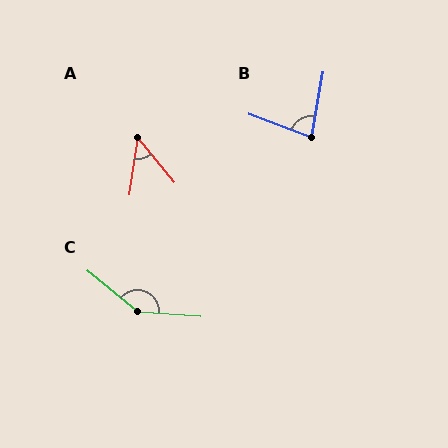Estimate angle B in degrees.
Approximately 79 degrees.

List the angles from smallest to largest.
A (48°), B (79°), C (145°).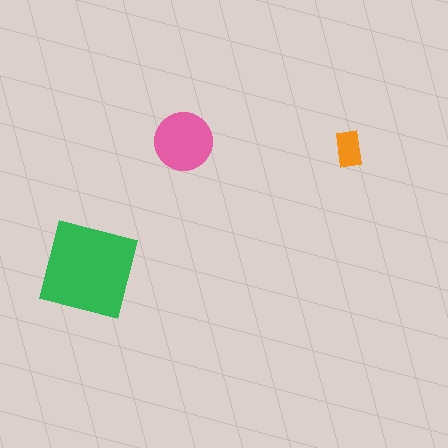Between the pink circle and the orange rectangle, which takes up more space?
The pink circle.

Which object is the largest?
The green square.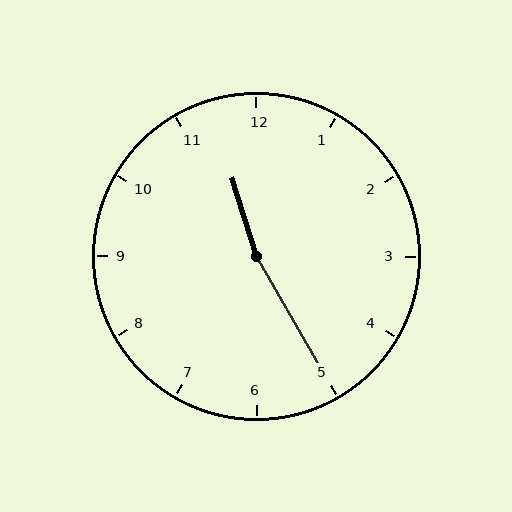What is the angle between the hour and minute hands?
Approximately 168 degrees.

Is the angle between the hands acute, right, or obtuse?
It is obtuse.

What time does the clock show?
11:25.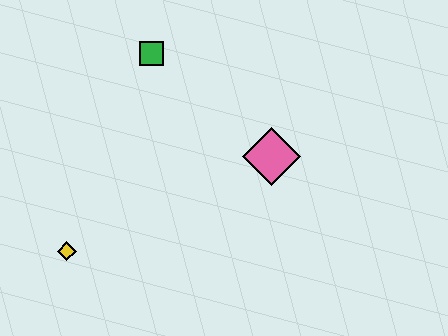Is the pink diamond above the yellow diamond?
Yes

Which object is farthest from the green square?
The yellow diamond is farthest from the green square.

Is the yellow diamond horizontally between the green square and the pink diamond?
No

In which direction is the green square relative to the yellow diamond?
The green square is above the yellow diamond.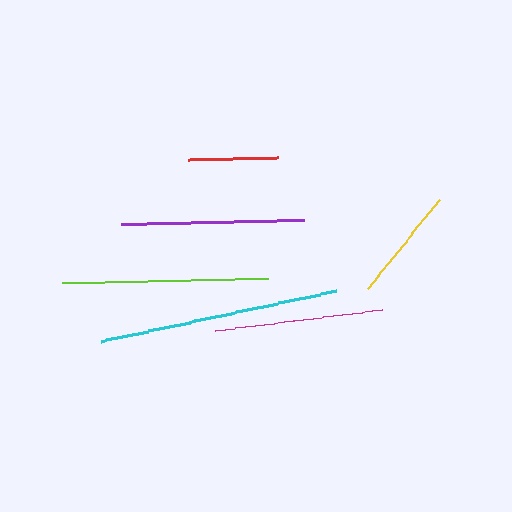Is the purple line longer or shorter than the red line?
The purple line is longer than the red line.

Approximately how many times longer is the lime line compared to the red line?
The lime line is approximately 2.3 times the length of the red line.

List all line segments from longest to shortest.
From longest to shortest: cyan, lime, purple, magenta, yellow, red.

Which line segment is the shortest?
The red line is the shortest at approximately 90 pixels.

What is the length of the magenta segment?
The magenta segment is approximately 169 pixels long.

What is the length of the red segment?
The red segment is approximately 90 pixels long.